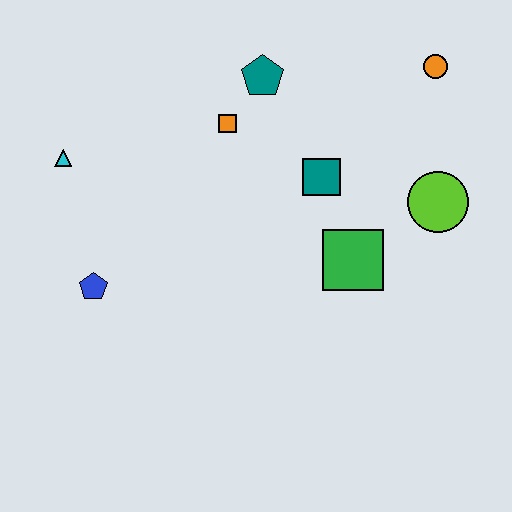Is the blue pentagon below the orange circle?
Yes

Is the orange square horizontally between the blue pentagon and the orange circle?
Yes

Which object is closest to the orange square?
The teal pentagon is closest to the orange square.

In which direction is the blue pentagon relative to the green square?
The blue pentagon is to the left of the green square.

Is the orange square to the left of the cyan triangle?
No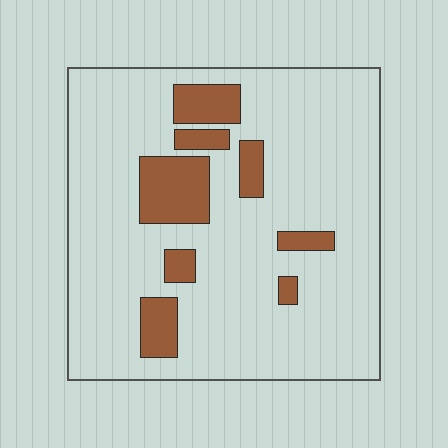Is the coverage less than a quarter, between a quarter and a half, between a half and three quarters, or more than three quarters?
Less than a quarter.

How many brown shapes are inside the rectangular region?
8.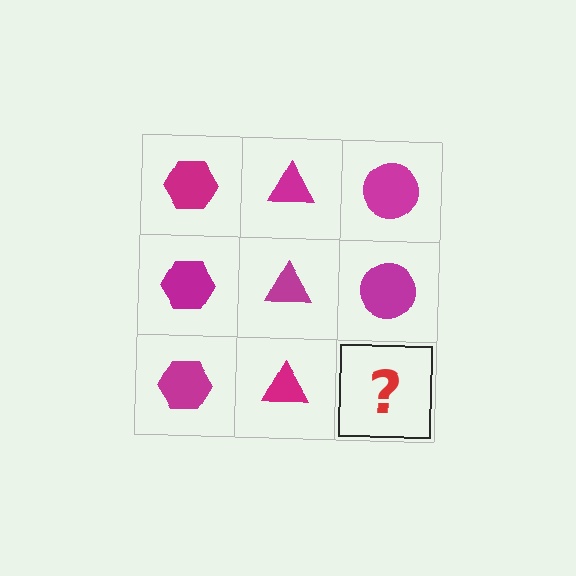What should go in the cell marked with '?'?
The missing cell should contain a magenta circle.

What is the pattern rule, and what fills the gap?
The rule is that each column has a consistent shape. The gap should be filled with a magenta circle.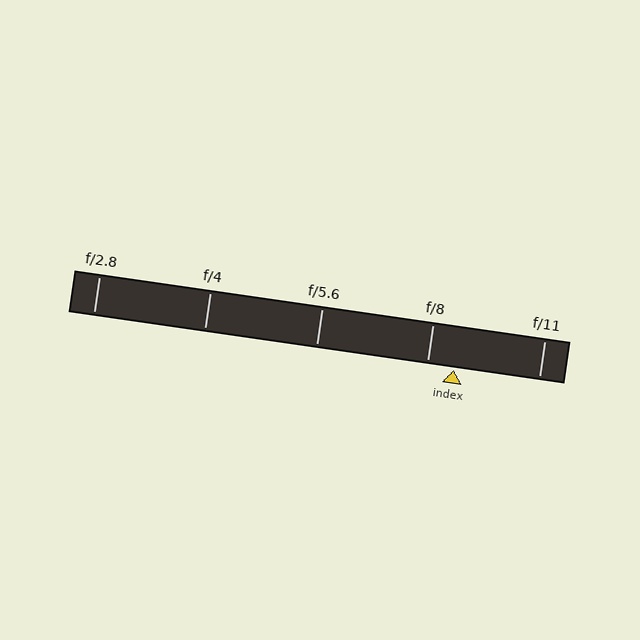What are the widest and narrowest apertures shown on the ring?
The widest aperture shown is f/2.8 and the narrowest is f/11.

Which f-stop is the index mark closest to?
The index mark is closest to f/8.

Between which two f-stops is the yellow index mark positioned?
The index mark is between f/8 and f/11.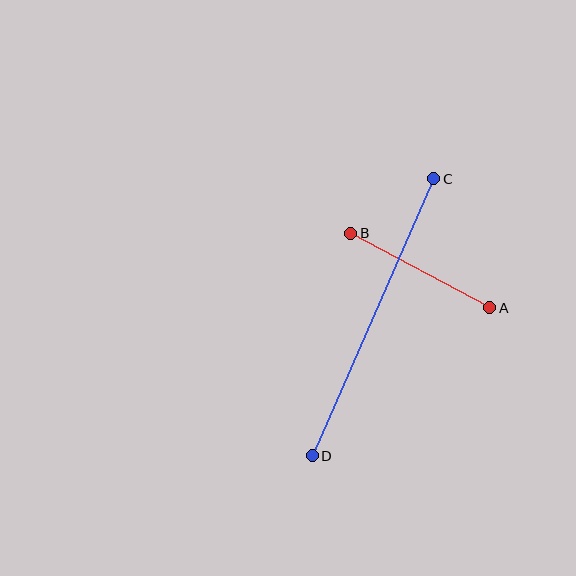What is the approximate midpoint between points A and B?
The midpoint is at approximately (420, 271) pixels.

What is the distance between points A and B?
The distance is approximately 158 pixels.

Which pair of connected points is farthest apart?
Points C and D are farthest apart.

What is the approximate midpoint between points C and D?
The midpoint is at approximately (373, 317) pixels.